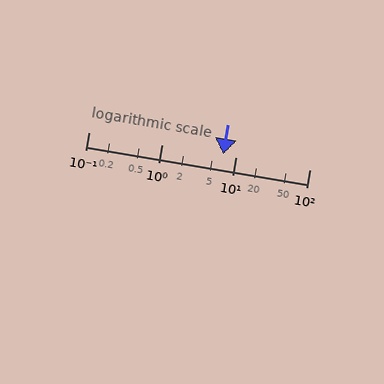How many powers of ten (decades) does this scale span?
The scale spans 3 decades, from 0.1 to 100.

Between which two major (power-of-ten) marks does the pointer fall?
The pointer is between 1 and 10.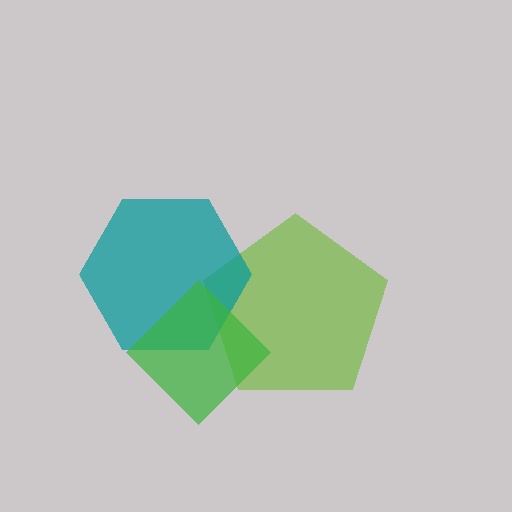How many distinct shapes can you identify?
There are 3 distinct shapes: a lime pentagon, a teal hexagon, a green diamond.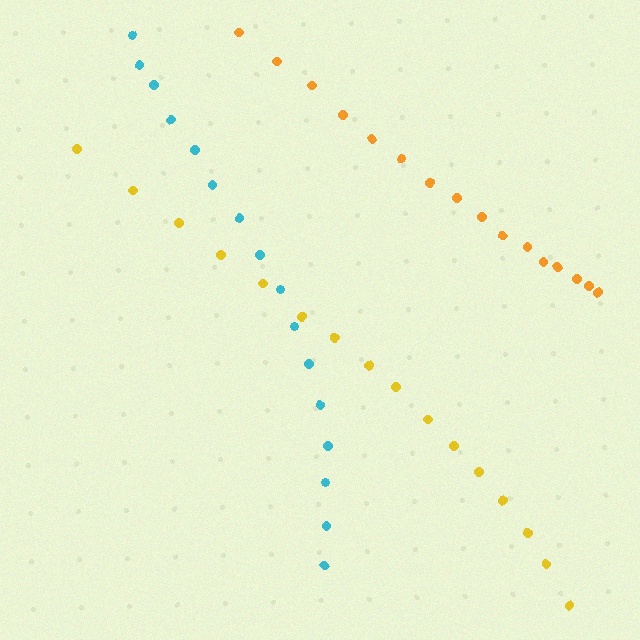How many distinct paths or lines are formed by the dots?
There are 3 distinct paths.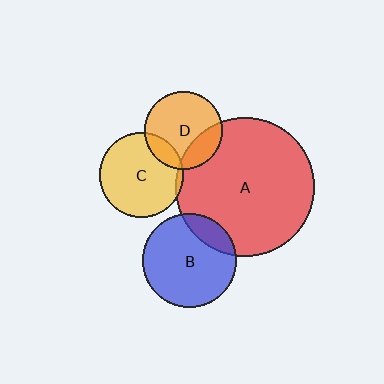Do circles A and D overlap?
Yes.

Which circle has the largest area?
Circle A (red).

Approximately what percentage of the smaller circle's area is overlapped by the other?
Approximately 25%.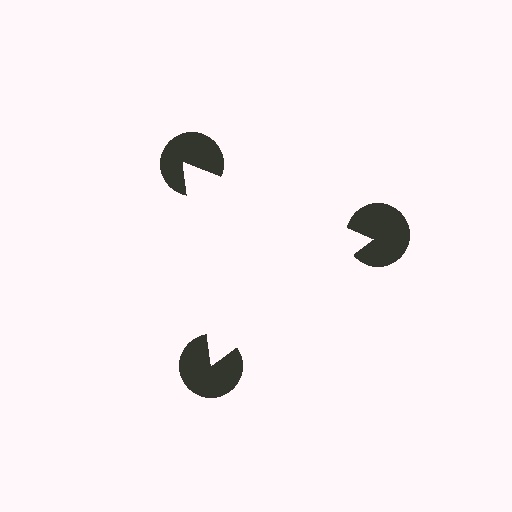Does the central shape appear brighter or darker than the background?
It typically appears slightly brighter than the background, even though no actual brightness change is drawn.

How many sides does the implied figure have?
3 sides.